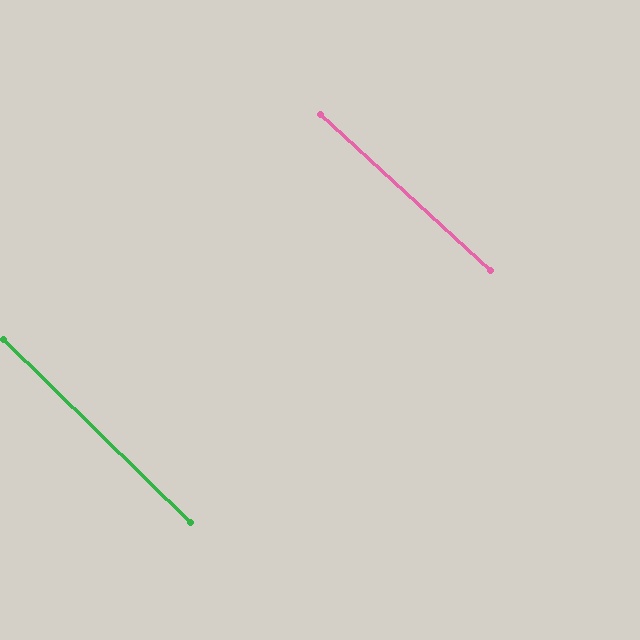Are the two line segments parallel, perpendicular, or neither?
Parallel — their directions differ by only 1.8°.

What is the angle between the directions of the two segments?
Approximately 2 degrees.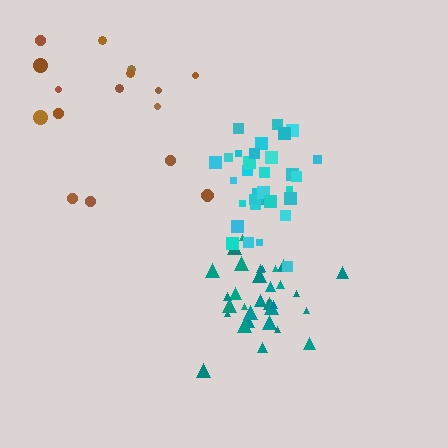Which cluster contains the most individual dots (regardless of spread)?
Cyan (33).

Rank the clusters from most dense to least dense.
teal, cyan, brown.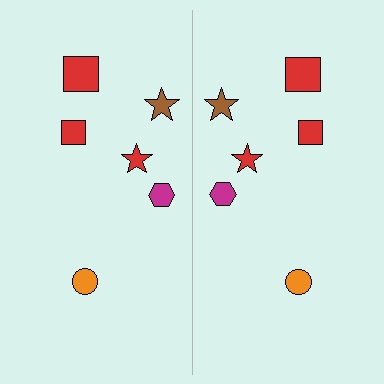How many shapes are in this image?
There are 12 shapes in this image.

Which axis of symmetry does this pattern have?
The pattern has a vertical axis of symmetry running through the center of the image.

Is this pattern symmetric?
Yes, this pattern has bilateral (reflection) symmetry.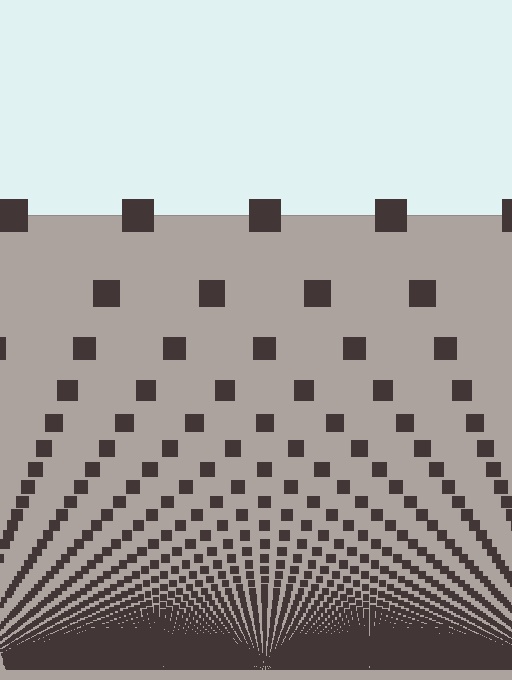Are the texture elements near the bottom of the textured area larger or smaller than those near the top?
Smaller. The gradient is inverted — elements near the bottom are smaller and denser.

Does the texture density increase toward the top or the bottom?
Density increases toward the bottom.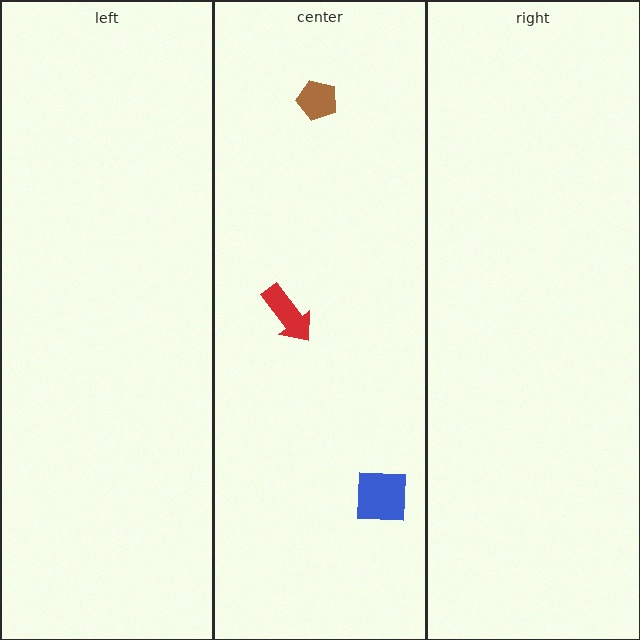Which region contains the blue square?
The center region.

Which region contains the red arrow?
The center region.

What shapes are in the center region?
The brown pentagon, the red arrow, the blue square.